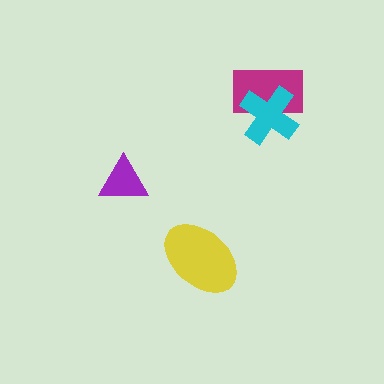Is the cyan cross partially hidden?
No, no other shape covers it.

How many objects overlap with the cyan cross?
1 object overlaps with the cyan cross.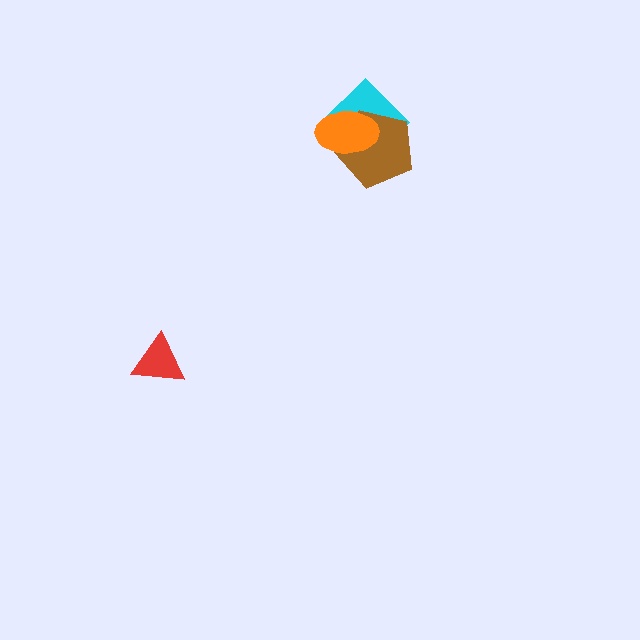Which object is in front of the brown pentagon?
The orange ellipse is in front of the brown pentagon.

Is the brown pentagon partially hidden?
Yes, it is partially covered by another shape.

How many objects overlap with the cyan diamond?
2 objects overlap with the cyan diamond.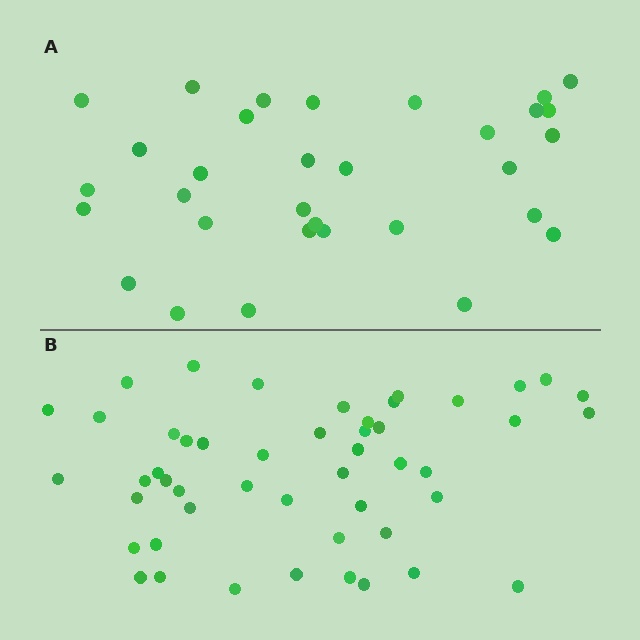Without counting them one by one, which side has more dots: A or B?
Region B (the bottom region) has more dots.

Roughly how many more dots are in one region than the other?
Region B has approximately 15 more dots than region A.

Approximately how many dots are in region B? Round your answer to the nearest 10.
About 50 dots. (The exact count is 49, which rounds to 50.)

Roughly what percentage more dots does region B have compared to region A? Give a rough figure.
About 55% more.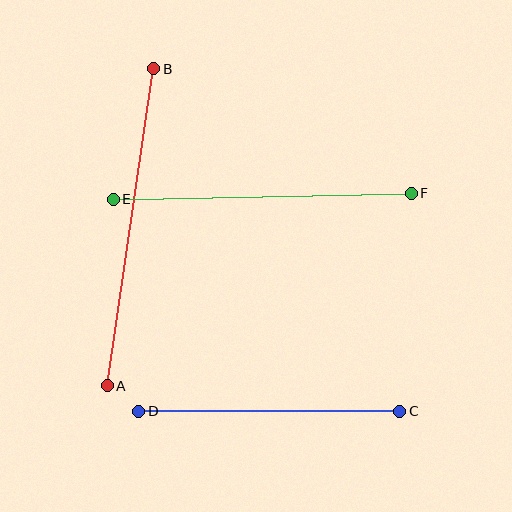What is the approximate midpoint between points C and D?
The midpoint is at approximately (269, 411) pixels.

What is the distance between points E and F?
The distance is approximately 298 pixels.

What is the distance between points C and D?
The distance is approximately 261 pixels.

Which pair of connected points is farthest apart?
Points A and B are farthest apart.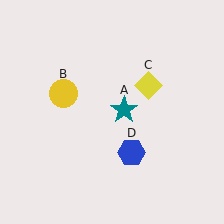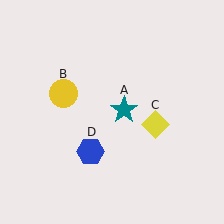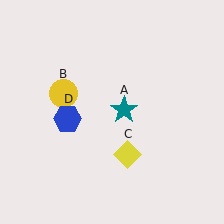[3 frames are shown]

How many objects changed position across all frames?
2 objects changed position: yellow diamond (object C), blue hexagon (object D).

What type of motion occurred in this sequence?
The yellow diamond (object C), blue hexagon (object D) rotated clockwise around the center of the scene.